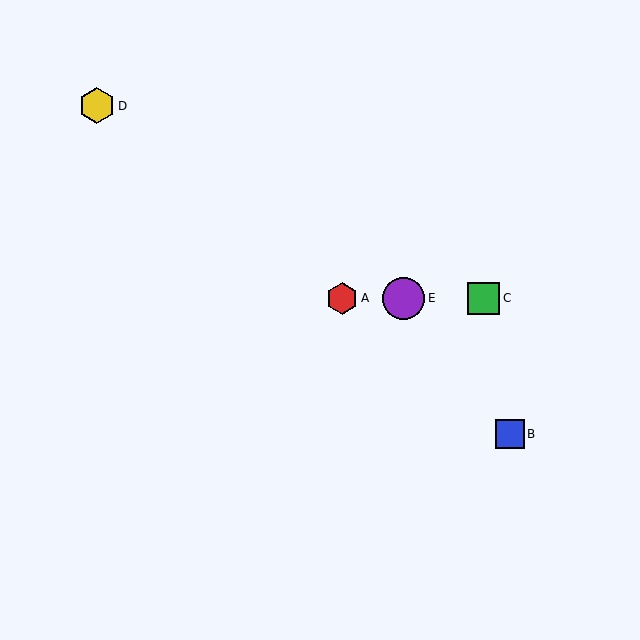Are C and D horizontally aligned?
No, C is at y≈298 and D is at y≈106.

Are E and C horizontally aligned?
Yes, both are at y≈298.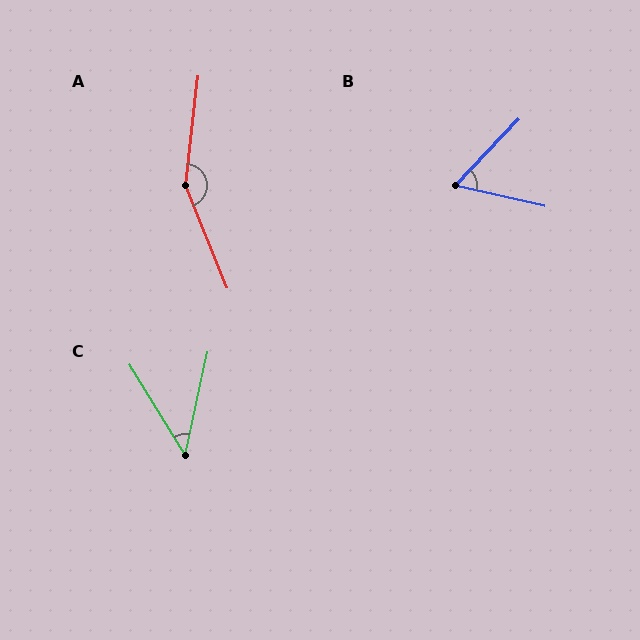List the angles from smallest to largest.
C (44°), B (59°), A (151°).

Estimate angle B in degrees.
Approximately 59 degrees.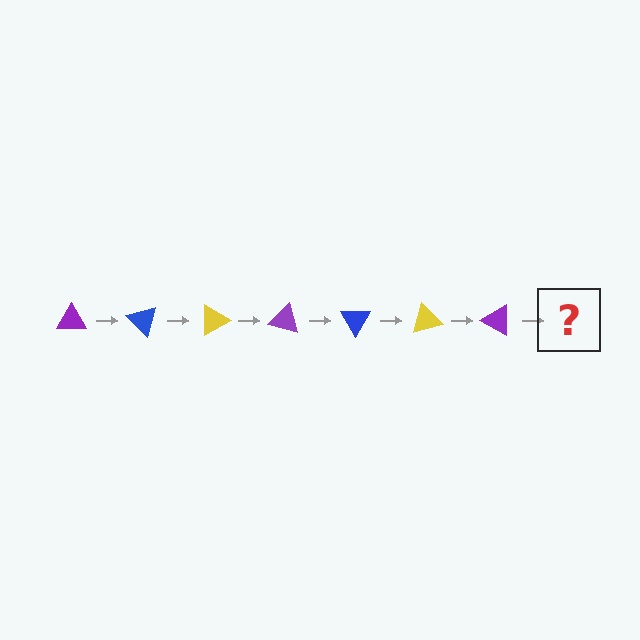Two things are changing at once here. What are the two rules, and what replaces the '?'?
The two rules are that it rotates 45 degrees each step and the color cycles through purple, blue, and yellow. The '?' should be a blue triangle, rotated 315 degrees from the start.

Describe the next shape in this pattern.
It should be a blue triangle, rotated 315 degrees from the start.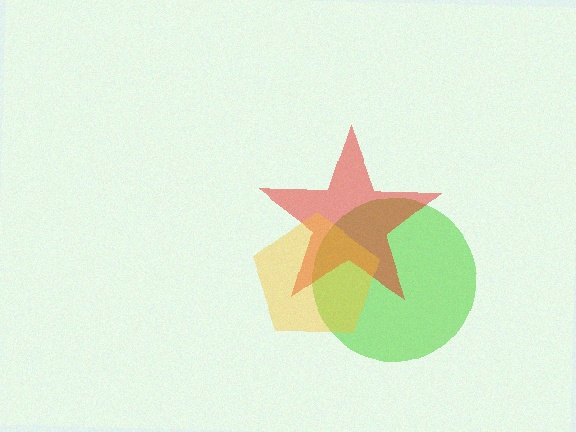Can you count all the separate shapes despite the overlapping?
Yes, there are 3 separate shapes.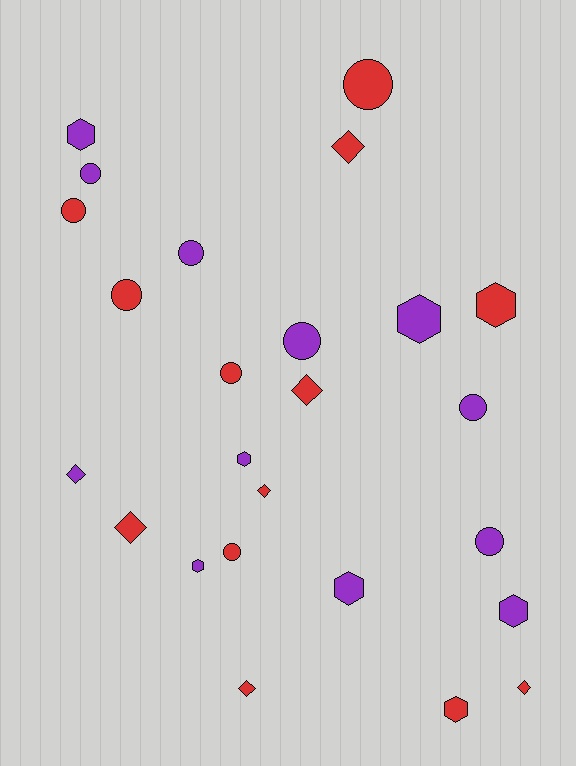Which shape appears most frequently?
Circle, with 10 objects.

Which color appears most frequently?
Red, with 13 objects.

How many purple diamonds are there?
There is 1 purple diamond.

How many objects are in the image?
There are 25 objects.